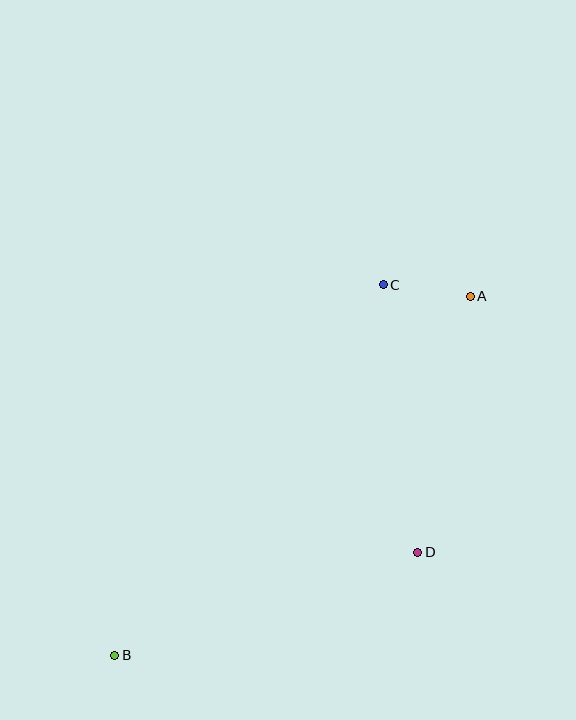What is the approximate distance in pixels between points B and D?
The distance between B and D is approximately 320 pixels.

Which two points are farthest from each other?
Points A and B are farthest from each other.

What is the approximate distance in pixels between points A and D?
The distance between A and D is approximately 261 pixels.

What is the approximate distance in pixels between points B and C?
The distance between B and C is approximately 458 pixels.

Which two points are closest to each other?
Points A and C are closest to each other.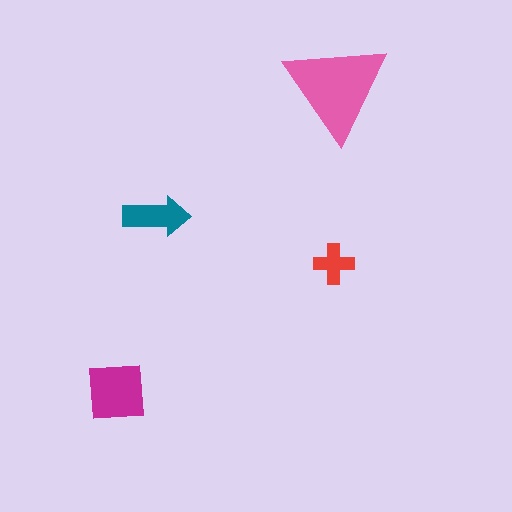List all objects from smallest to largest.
The red cross, the teal arrow, the magenta square, the pink triangle.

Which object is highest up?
The pink triangle is topmost.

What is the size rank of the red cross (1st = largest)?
4th.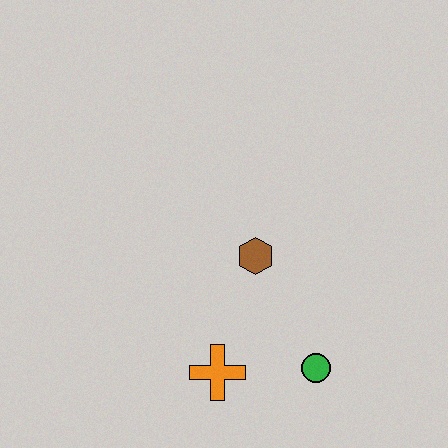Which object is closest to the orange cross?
The green circle is closest to the orange cross.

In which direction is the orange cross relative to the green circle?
The orange cross is to the left of the green circle.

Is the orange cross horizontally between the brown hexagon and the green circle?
No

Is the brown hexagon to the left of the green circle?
Yes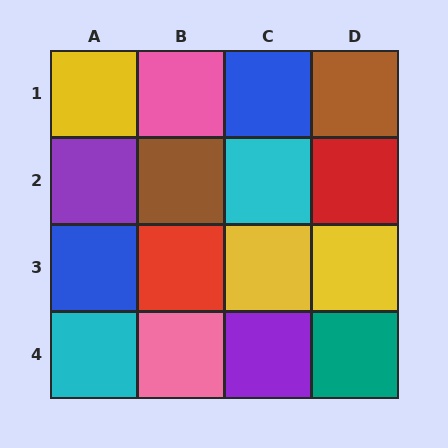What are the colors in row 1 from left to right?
Yellow, pink, blue, brown.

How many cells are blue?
2 cells are blue.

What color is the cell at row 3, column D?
Yellow.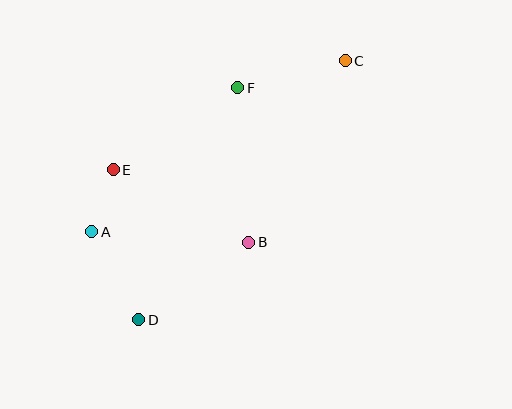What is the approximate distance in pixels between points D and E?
The distance between D and E is approximately 152 pixels.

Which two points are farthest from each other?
Points C and D are farthest from each other.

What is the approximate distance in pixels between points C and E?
The distance between C and E is approximately 256 pixels.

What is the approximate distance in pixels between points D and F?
The distance between D and F is approximately 252 pixels.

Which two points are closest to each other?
Points A and E are closest to each other.